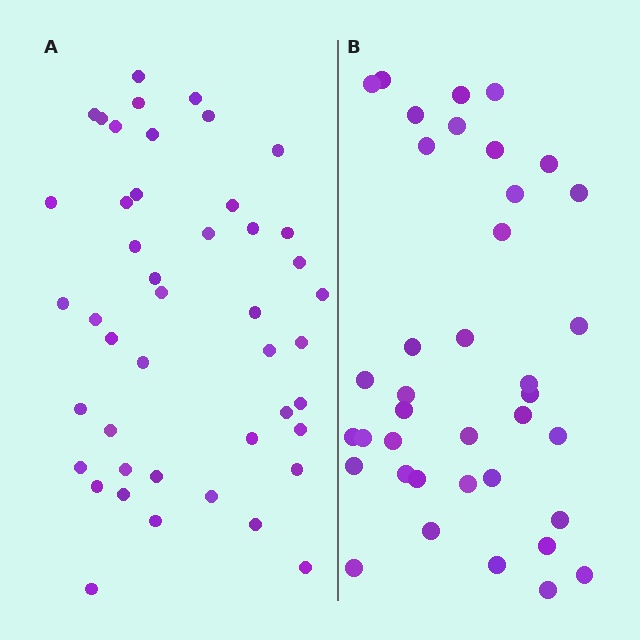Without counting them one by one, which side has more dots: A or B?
Region A (the left region) has more dots.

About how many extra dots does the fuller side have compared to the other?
Region A has roughly 8 or so more dots than region B.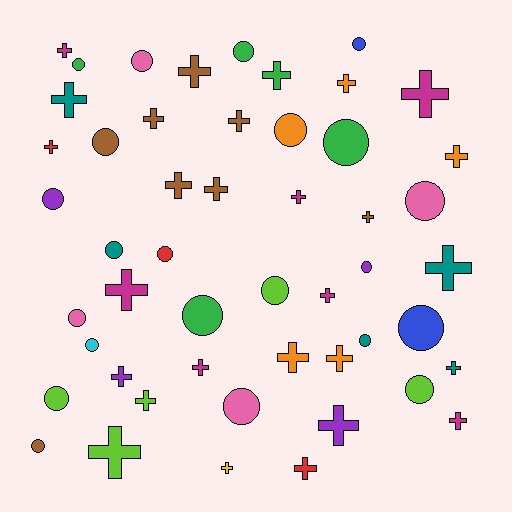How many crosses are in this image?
There are 28 crosses.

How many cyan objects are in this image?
There is 1 cyan object.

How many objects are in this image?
There are 50 objects.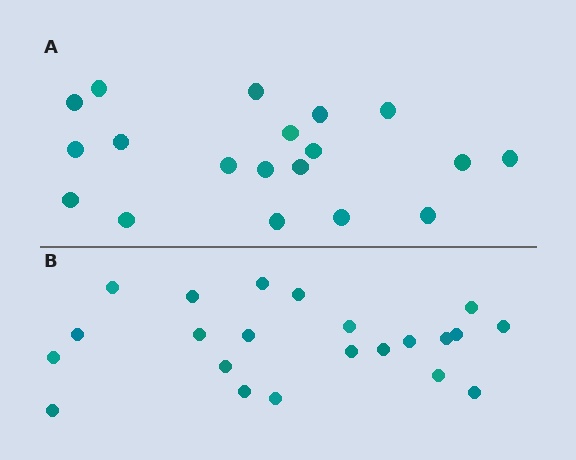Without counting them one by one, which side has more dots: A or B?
Region B (the bottom region) has more dots.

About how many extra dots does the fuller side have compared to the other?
Region B has just a few more — roughly 2 or 3 more dots than region A.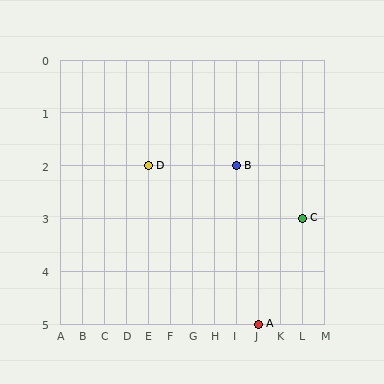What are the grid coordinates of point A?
Point A is at grid coordinates (J, 5).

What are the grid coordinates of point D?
Point D is at grid coordinates (E, 2).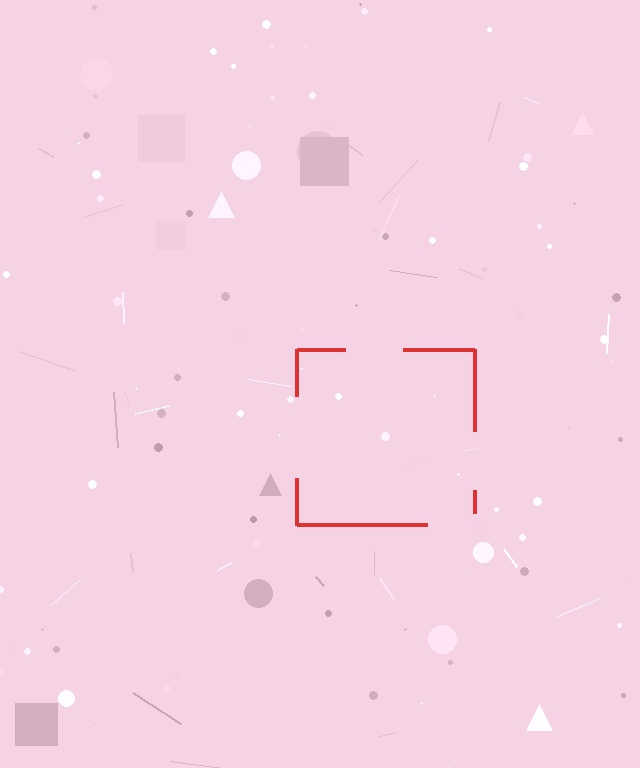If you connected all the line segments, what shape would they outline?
They would outline a square.